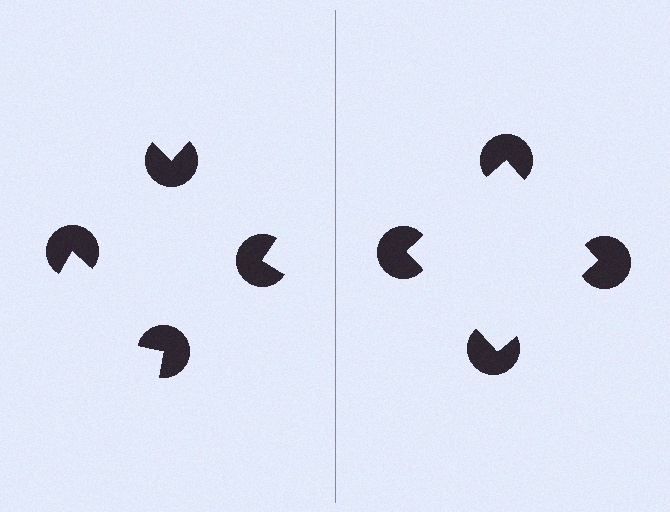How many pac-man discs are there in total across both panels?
8 — 4 on each side.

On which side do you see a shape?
An illusory square appears on the right side. On the left side the wedge cuts are rotated, so no coherent shape forms.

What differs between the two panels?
The pac-man discs are positioned identically on both sides; only the wedge orientations differ. On the right they align to a square; on the left they are misaligned.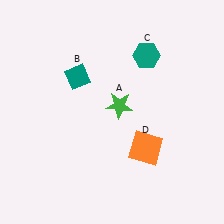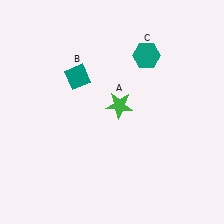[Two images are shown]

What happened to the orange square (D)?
The orange square (D) was removed in Image 2. It was in the bottom-right area of Image 1.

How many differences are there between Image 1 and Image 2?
There is 1 difference between the two images.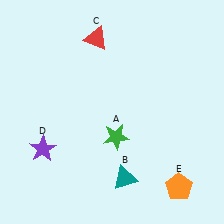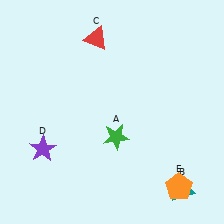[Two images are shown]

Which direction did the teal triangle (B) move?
The teal triangle (B) moved right.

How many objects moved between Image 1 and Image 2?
1 object moved between the two images.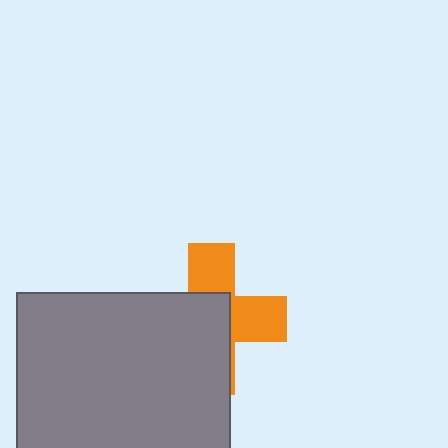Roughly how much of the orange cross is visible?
A small part of it is visible (roughly 42%).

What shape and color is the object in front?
The object in front is a gray rectangle.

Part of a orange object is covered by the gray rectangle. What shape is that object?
It is a cross.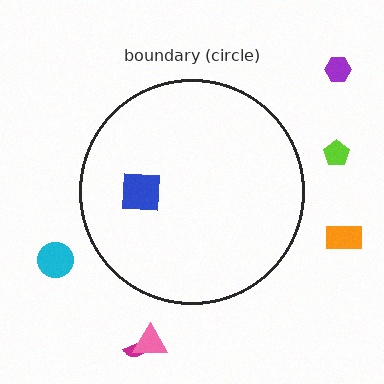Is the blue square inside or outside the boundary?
Inside.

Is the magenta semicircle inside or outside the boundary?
Outside.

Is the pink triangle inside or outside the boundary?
Outside.